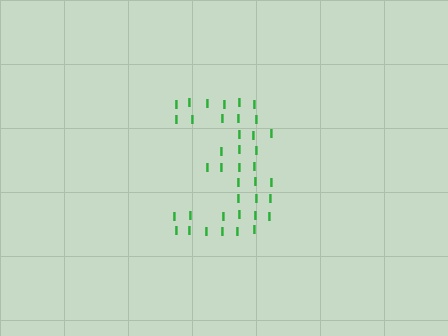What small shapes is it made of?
It is made of small letter I's.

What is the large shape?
The large shape is the digit 3.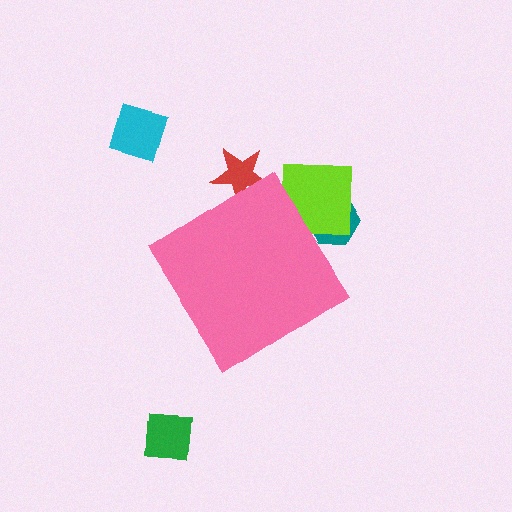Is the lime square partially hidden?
Yes, the lime square is partially hidden behind the pink diamond.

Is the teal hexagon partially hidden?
Yes, the teal hexagon is partially hidden behind the pink diamond.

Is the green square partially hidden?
No, the green square is fully visible.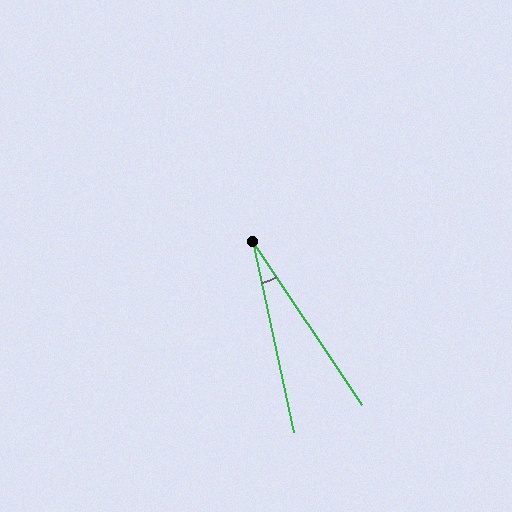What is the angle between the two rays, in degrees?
Approximately 22 degrees.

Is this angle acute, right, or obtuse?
It is acute.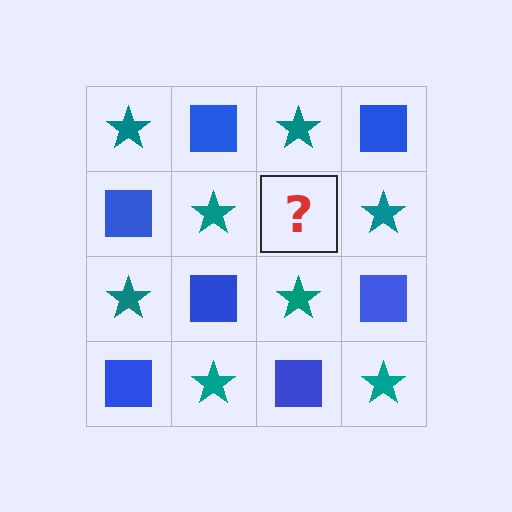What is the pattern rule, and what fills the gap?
The rule is that it alternates teal star and blue square in a checkerboard pattern. The gap should be filled with a blue square.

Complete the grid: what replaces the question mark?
The question mark should be replaced with a blue square.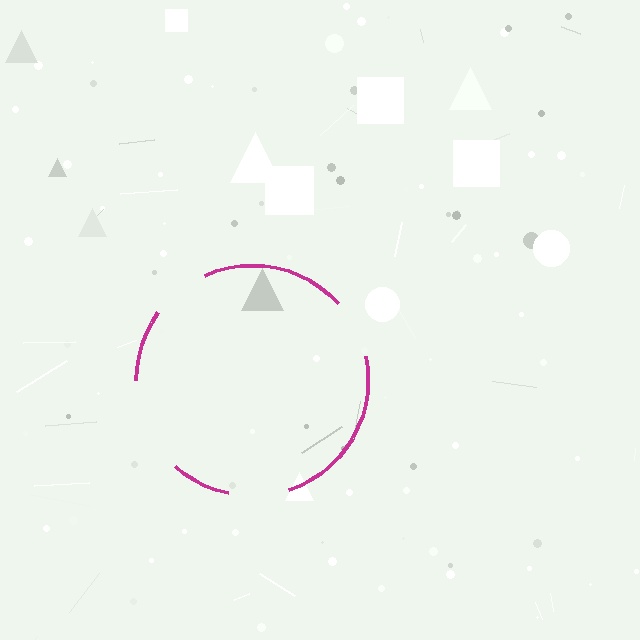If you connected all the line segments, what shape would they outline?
They would outline a circle.